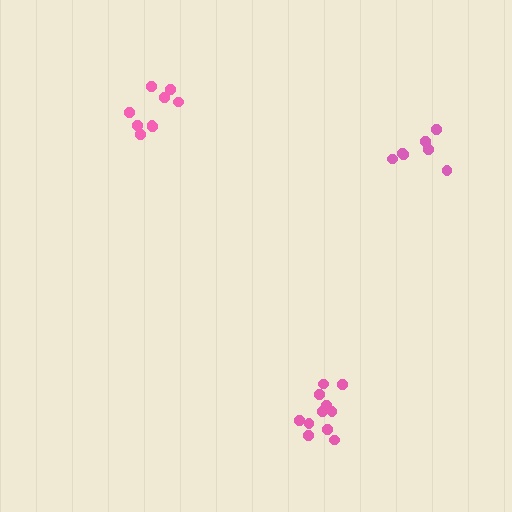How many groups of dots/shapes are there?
There are 3 groups.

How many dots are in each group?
Group 1: 11 dots, Group 2: 9 dots, Group 3: 7 dots (27 total).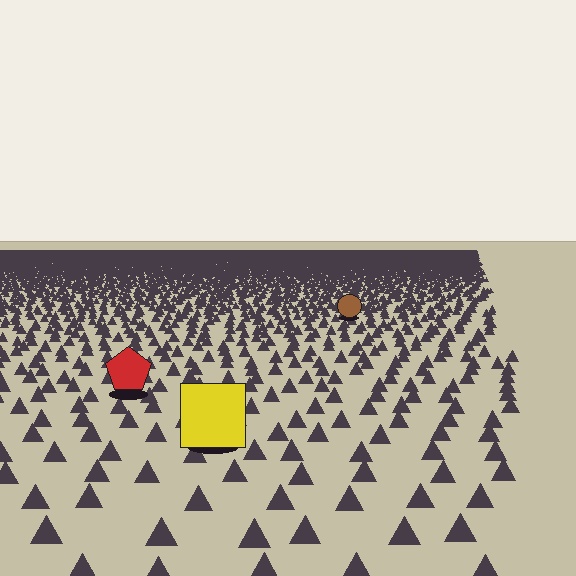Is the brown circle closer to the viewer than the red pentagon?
No. The red pentagon is closer — you can tell from the texture gradient: the ground texture is coarser near it.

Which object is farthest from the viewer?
The brown circle is farthest from the viewer. It appears smaller and the ground texture around it is denser.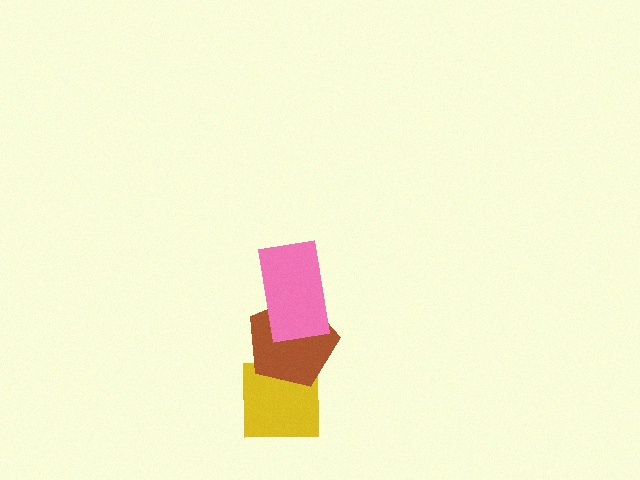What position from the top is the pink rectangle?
The pink rectangle is 1st from the top.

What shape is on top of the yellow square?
The brown pentagon is on top of the yellow square.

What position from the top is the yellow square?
The yellow square is 3rd from the top.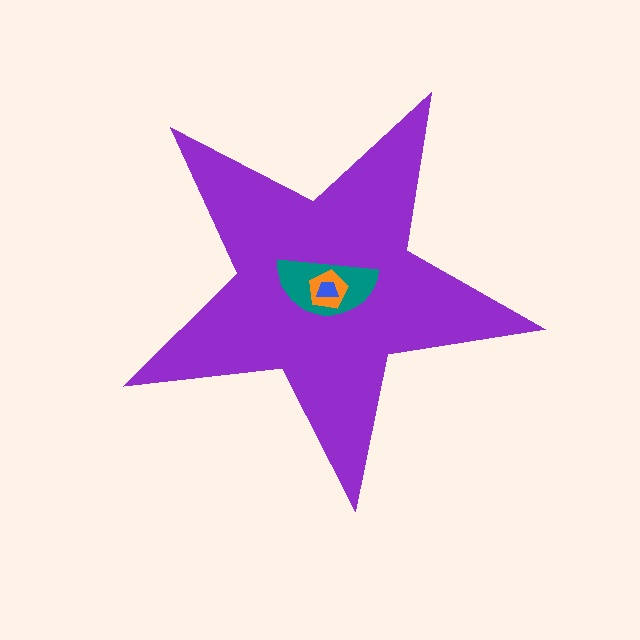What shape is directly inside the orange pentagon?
The blue trapezoid.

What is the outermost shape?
The purple star.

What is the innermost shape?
The blue trapezoid.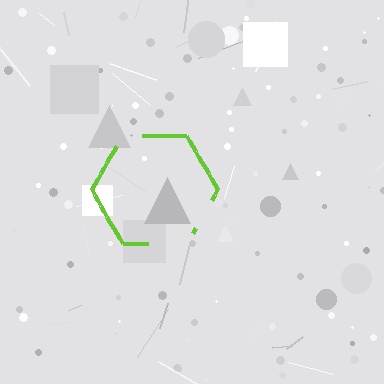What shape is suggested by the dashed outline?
The dashed outline suggests a hexagon.